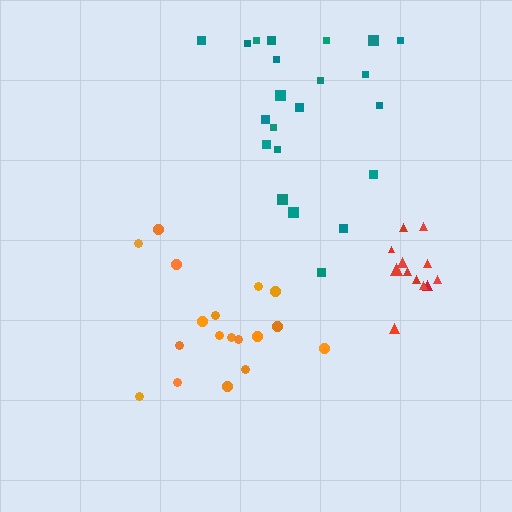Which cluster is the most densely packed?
Red.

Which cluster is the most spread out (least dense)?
Teal.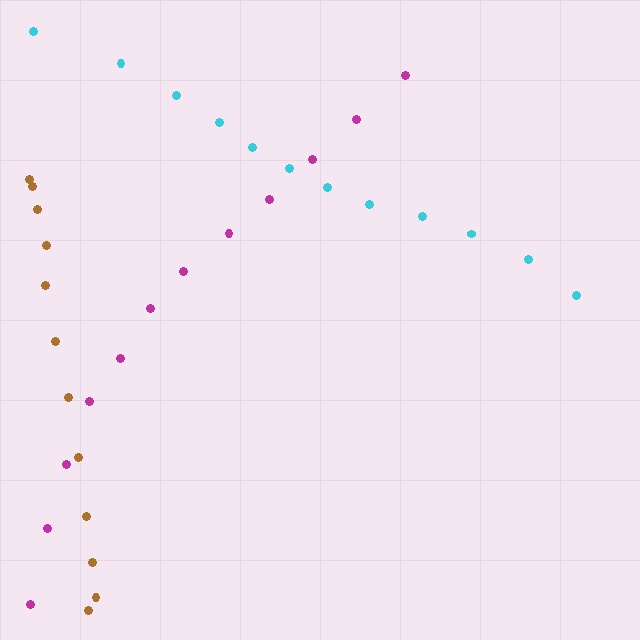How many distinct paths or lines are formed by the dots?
There are 3 distinct paths.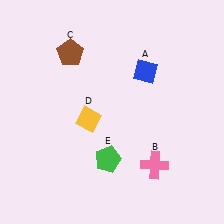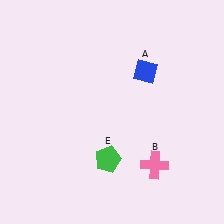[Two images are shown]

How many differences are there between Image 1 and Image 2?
There are 2 differences between the two images.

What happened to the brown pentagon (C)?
The brown pentagon (C) was removed in Image 2. It was in the top-left area of Image 1.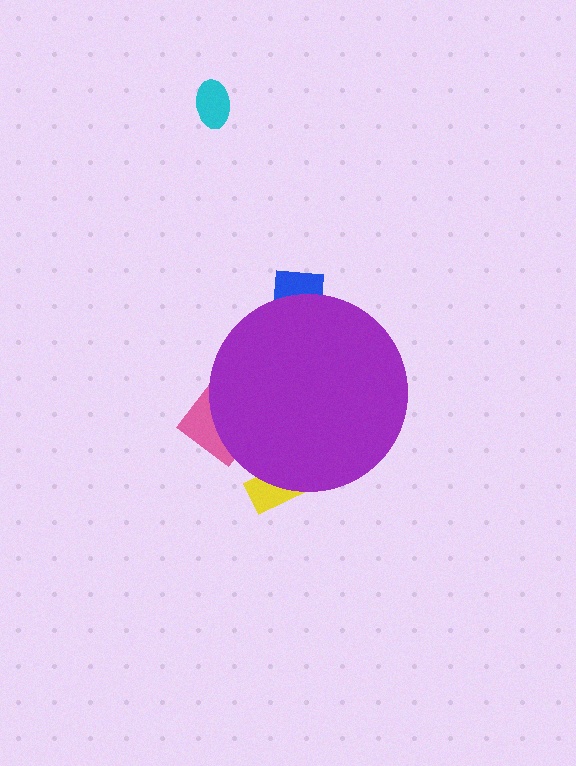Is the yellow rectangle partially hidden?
Yes, the yellow rectangle is partially hidden behind the purple circle.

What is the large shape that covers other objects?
A purple circle.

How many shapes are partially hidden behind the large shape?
3 shapes are partially hidden.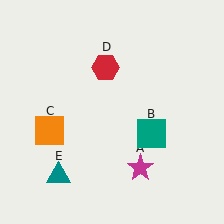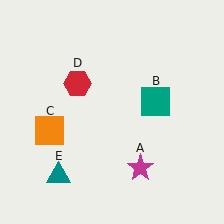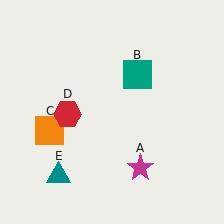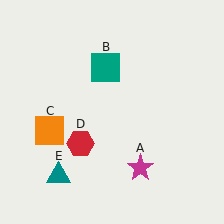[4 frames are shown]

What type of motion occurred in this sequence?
The teal square (object B), red hexagon (object D) rotated counterclockwise around the center of the scene.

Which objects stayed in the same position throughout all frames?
Magenta star (object A) and orange square (object C) and teal triangle (object E) remained stationary.